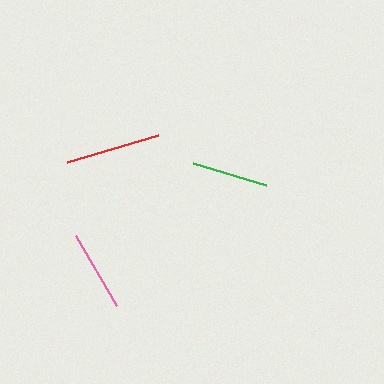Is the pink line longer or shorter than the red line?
The red line is longer than the pink line.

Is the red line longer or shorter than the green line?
The red line is longer than the green line.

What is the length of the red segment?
The red segment is approximately 95 pixels long.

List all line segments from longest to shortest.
From longest to shortest: red, pink, green.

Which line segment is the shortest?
The green line is the shortest at approximately 77 pixels.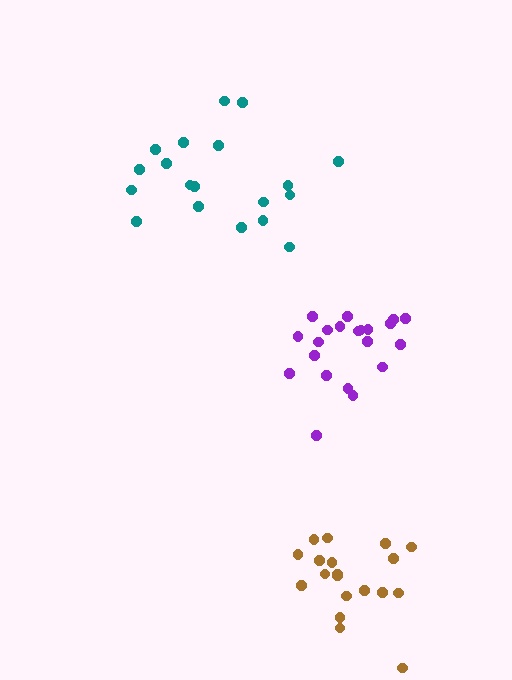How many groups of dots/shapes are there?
There are 3 groups.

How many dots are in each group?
Group 1: 21 dots, Group 2: 19 dots, Group 3: 19 dots (59 total).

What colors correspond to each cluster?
The clusters are colored: purple, teal, brown.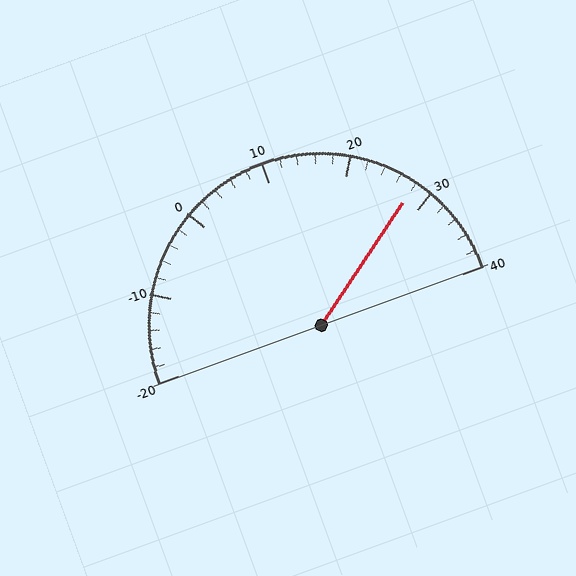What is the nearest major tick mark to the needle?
The nearest major tick mark is 30.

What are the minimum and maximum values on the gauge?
The gauge ranges from -20 to 40.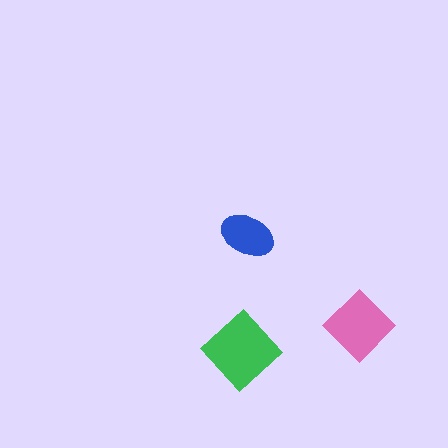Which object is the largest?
The green diamond.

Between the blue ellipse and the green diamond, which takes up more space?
The green diamond.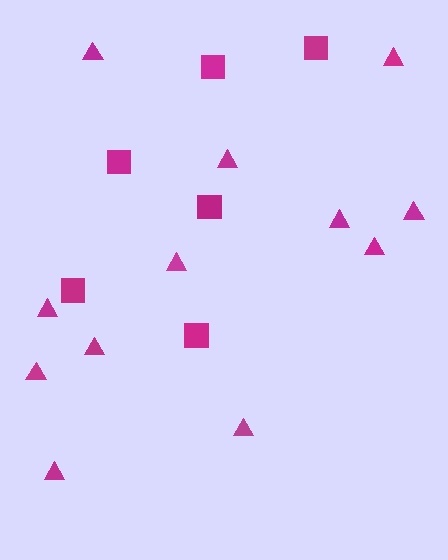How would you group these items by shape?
There are 2 groups: one group of squares (6) and one group of triangles (12).